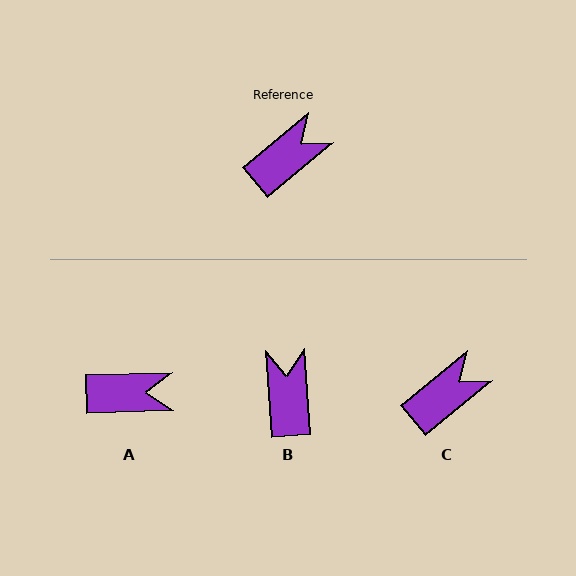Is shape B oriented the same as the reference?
No, it is off by about 54 degrees.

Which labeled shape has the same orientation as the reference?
C.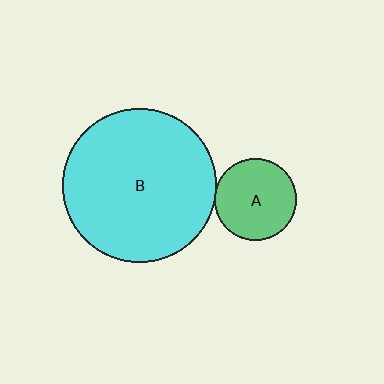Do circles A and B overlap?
Yes.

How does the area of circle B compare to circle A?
Approximately 3.5 times.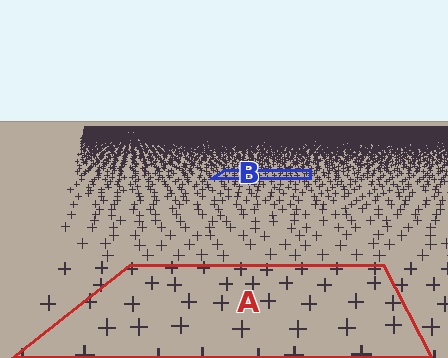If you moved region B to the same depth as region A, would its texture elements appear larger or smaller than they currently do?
They would appear larger. At a closer depth, the same texture elements are projected at a bigger on-screen size.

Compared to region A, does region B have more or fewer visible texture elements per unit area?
Region B has more texture elements per unit area — they are packed more densely because it is farther away.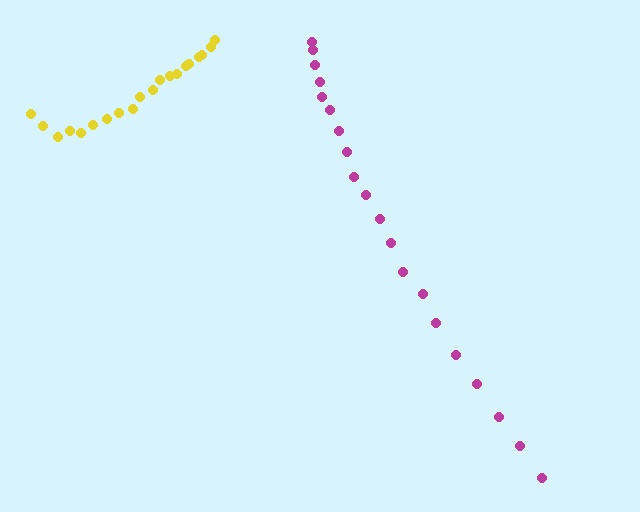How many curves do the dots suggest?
There are 2 distinct paths.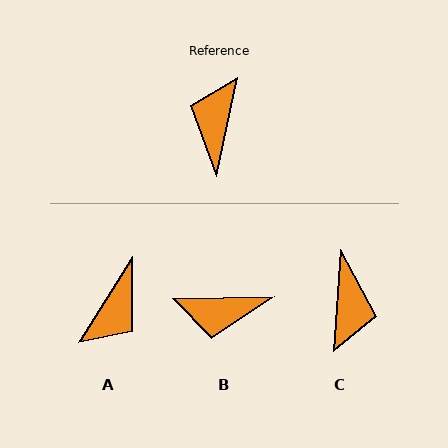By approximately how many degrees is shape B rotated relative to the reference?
Approximately 104 degrees counter-clockwise.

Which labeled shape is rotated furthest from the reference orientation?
C, about 172 degrees away.